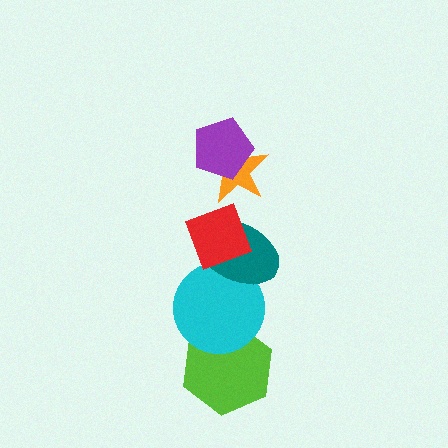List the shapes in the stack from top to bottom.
From top to bottom: the purple pentagon, the orange star, the red diamond, the teal ellipse, the cyan circle, the lime hexagon.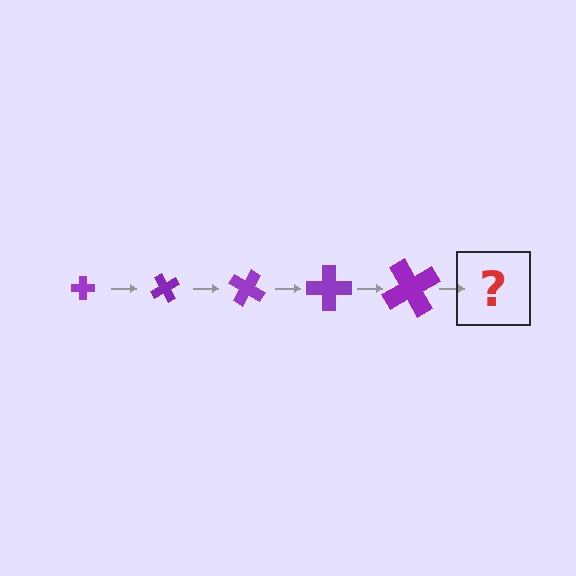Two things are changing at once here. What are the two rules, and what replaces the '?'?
The two rules are that the cross grows larger each step and it rotates 60 degrees each step. The '?' should be a cross, larger than the previous one and rotated 300 degrees from the start.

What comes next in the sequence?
The next element should be a cross, larger than the previous one and rotated 300 degrees from the start.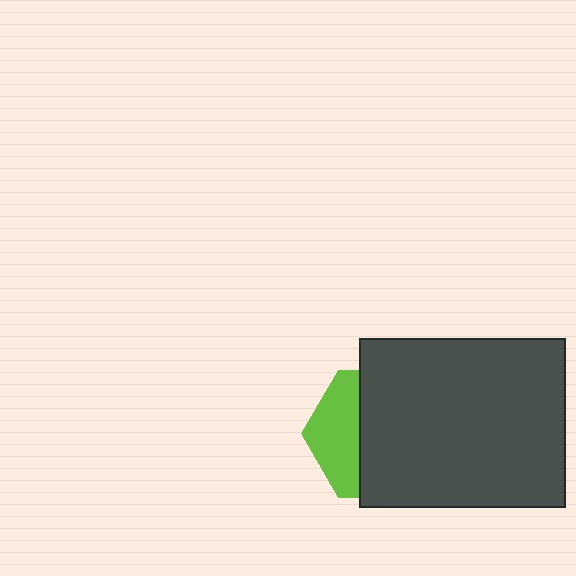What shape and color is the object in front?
The object in front is a dark gray rectangle.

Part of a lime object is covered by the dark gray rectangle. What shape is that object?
It is a hexagon.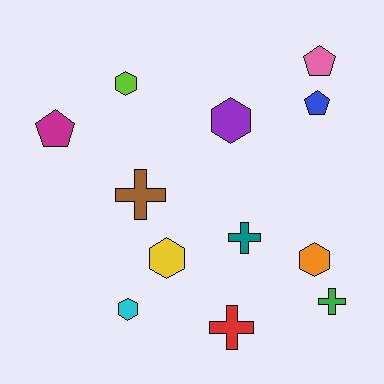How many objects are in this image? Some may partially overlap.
There are 12 objects.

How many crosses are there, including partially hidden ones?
There are 4 crosses.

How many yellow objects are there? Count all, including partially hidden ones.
There is 1 yellow object.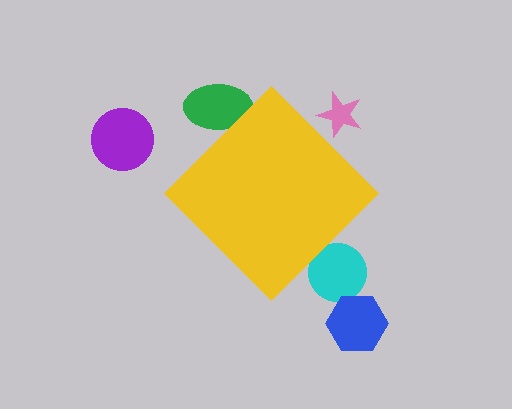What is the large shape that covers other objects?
A yellow diamond.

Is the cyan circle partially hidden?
Yes, the cyan circle is partially hidden behind the yellow diamond.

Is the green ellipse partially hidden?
Yes, the green ellipse is partially hidden behind the yellow diamond.